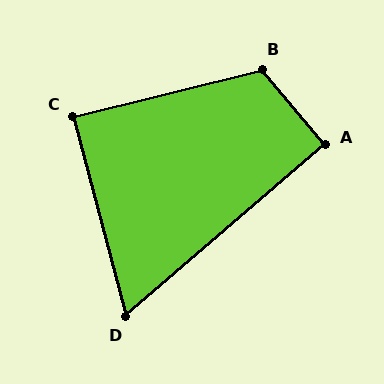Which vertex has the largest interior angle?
B, at approximately 116 degrees.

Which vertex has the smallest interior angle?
D, at approximately 64 degrees.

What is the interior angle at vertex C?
Approximately 89 degrees (approximately right).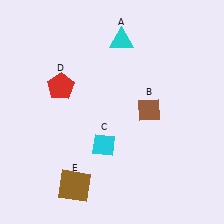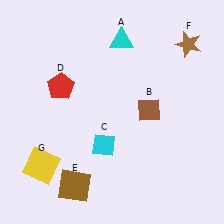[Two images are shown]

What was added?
A brown star (F), a yellow square (G) were added in Image 2.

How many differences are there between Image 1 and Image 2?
There are 2 differences between the two images.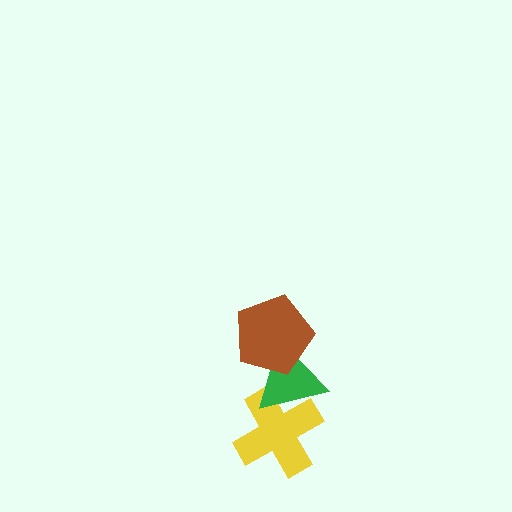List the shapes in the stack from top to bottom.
From top to bottom: the brown pentagon, the green triangle, the yellow cross.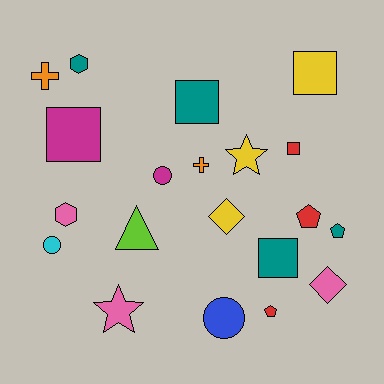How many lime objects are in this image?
There is 1 lime object.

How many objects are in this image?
There are 20 objects.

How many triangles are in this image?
There is 1 triangle.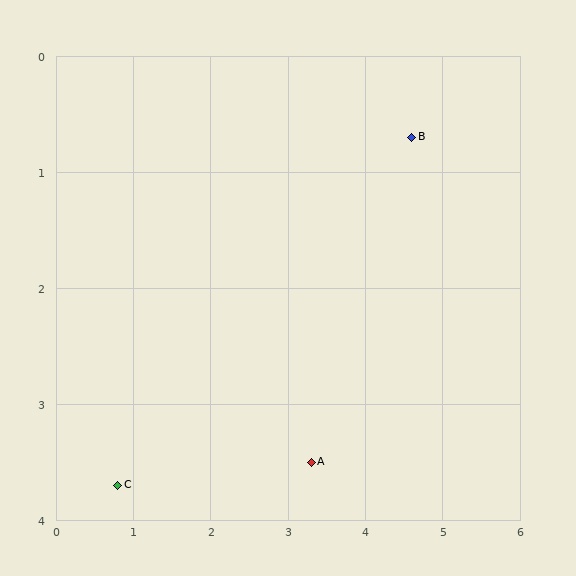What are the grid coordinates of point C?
Point C is at approximately (0.8, 3.7).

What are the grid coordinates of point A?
Point A is at approximately (3.3, 3.5).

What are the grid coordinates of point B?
Point B is at approximately (4.6, 0.7).